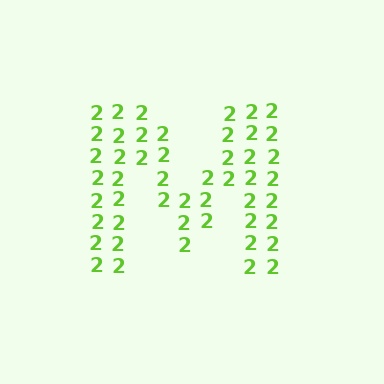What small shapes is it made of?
It is made of small digit 2's.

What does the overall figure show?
The overall figure shows the letter M.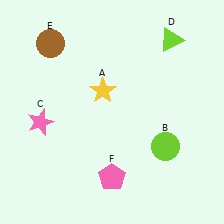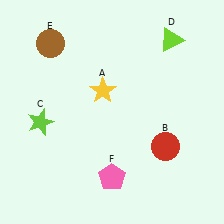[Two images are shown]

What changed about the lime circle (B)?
In Image 1, B is lime. In Image 2, it changed to red.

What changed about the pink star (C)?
In Image 1, C is pink. In Image 2, it changed to lime.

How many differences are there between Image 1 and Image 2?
There are 2 differences between the two images.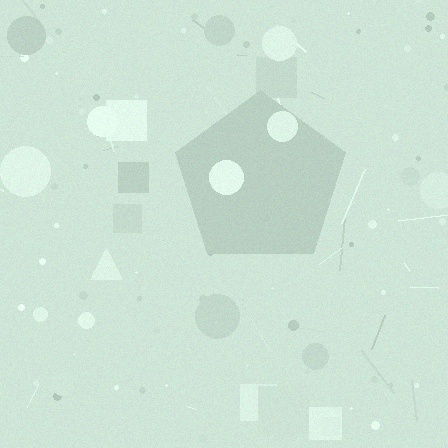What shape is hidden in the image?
A pentagon is hidden in the image.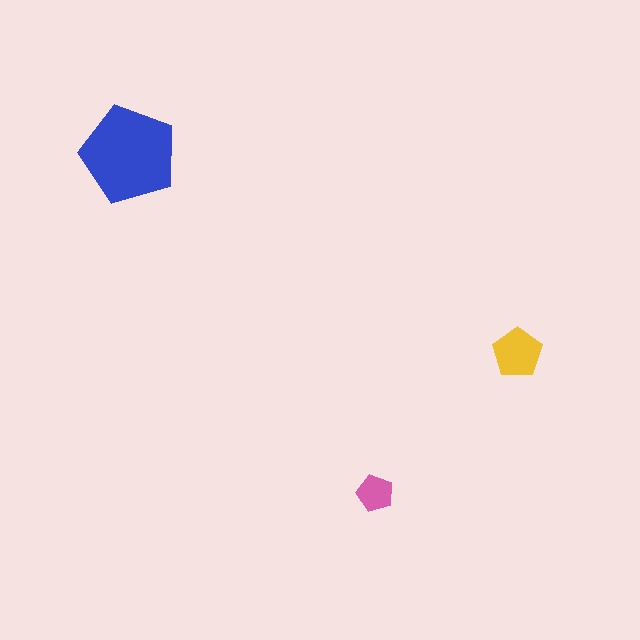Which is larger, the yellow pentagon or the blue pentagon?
The blue one.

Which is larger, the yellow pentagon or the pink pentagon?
The yellow one.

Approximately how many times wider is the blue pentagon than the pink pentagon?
About 2.5 times wider.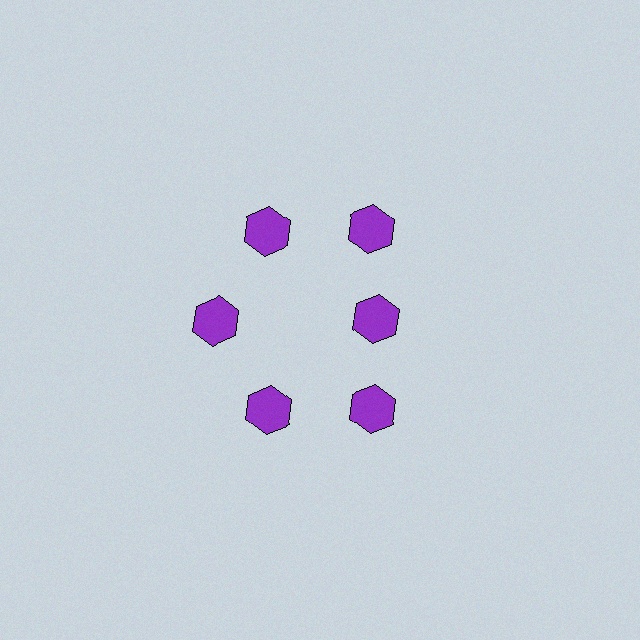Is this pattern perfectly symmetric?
No. The 6 purple hexagons are arranged in a ring, but one element near the 3 o'clock position is pulled inward toward the center, breaking the 6-fold rotational symmetry.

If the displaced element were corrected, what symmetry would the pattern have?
It would have 6-fold rotational symmetry — the pattern would map onto itself every 60 degrees.